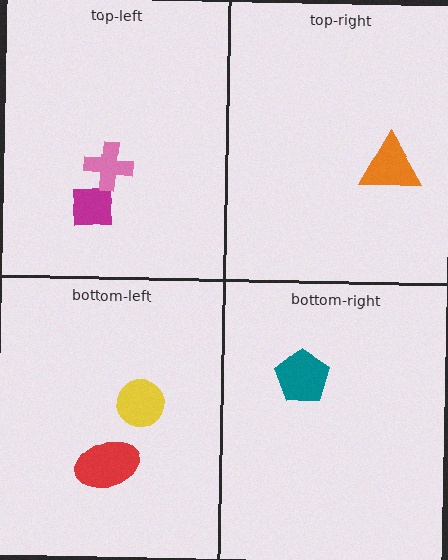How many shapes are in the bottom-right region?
1.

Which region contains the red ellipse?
The bottom-left region.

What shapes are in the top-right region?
The orange triangle.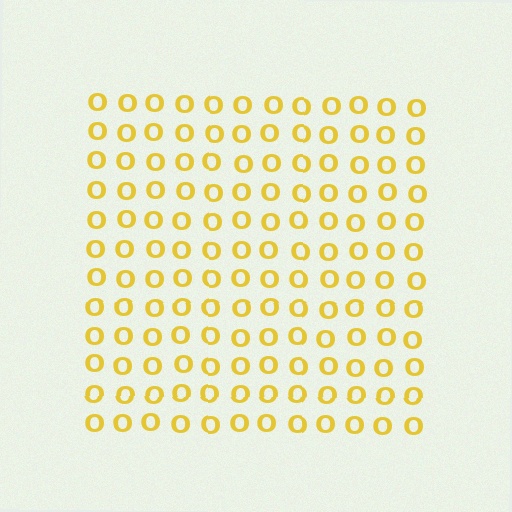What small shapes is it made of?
It is made of small letter O's.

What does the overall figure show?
The overall figure shows a square.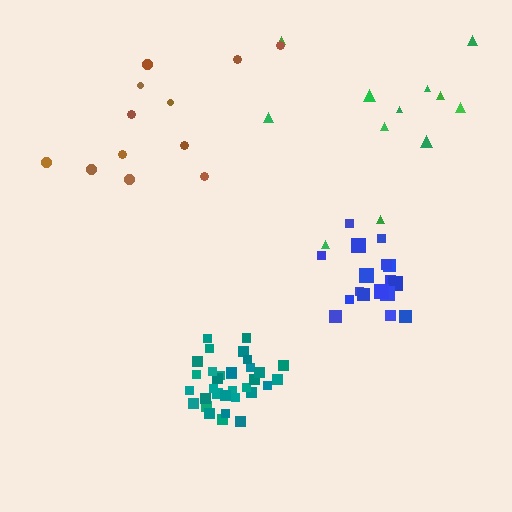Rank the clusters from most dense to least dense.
teal, blue, brown, green.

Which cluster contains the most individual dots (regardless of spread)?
Teal (35).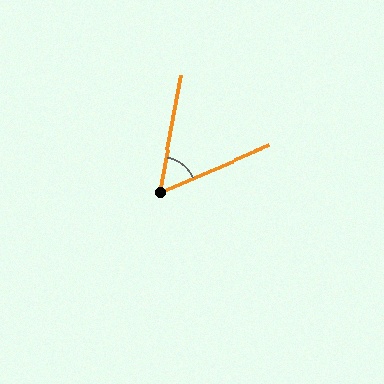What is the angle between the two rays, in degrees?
Approximately 56 degrees.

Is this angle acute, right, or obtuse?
It is acute.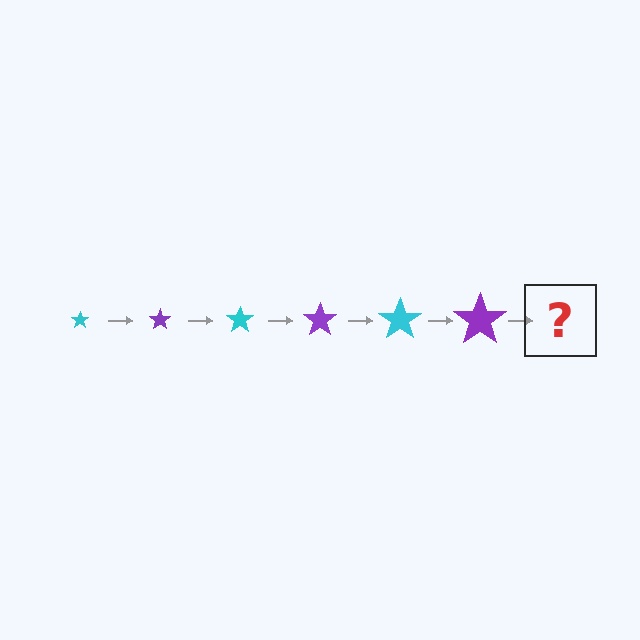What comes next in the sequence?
The next element should be a cyan star, larger than the previous one.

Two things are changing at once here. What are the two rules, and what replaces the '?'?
The two rules are that the star grows larger each step and the color cycles through cyan and purple. The '?' should be a cyan star, larger than the previous one.